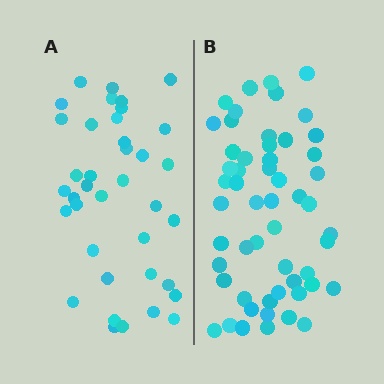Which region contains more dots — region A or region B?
Region B (the right region) has more dots.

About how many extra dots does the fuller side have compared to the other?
Region B has approximately 15 more dots than region A.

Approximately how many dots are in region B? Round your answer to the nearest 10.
About 50 dots. (The exact count is 54, which rounds to 50.)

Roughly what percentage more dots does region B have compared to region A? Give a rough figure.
About 40% more.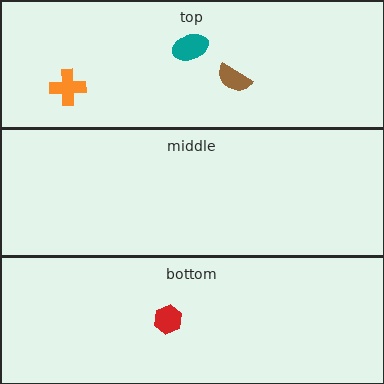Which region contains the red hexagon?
The bottom region.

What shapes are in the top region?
The orange cross, the brown semicircle, the teal ellipse.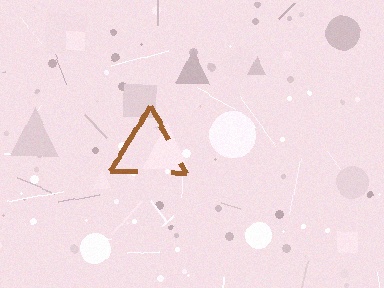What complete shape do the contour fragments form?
The contour fragments form a triangle.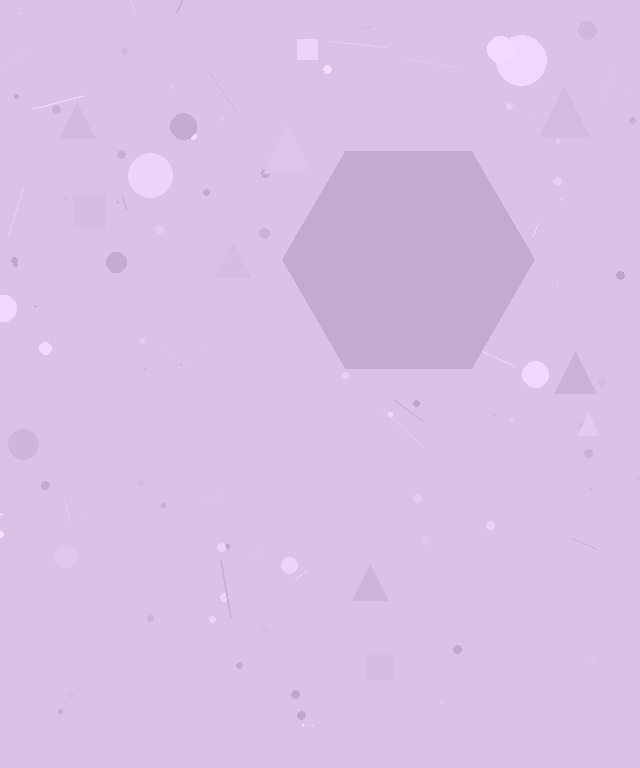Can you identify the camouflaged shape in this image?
The camouflaged shape is a hexagon.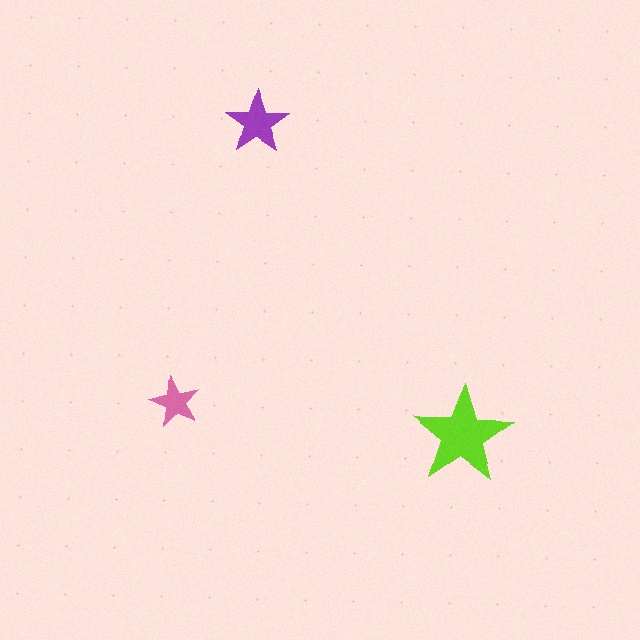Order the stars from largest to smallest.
the lime one, the purple one, the pink one.